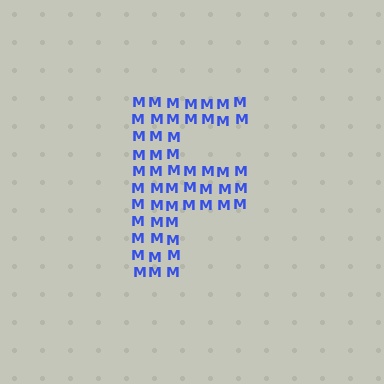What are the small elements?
The small elements are letter M's.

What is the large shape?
The large shape is the letter F.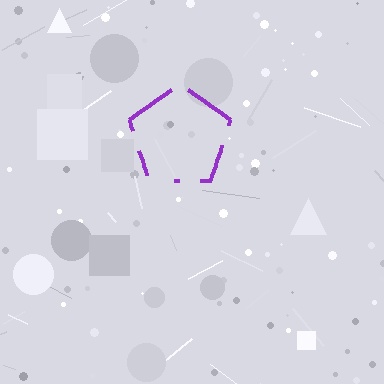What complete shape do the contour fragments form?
The contour fragments form a pentagon.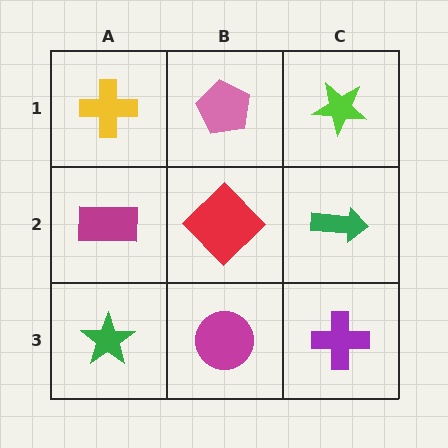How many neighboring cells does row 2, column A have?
3.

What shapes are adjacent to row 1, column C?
A green arrow (row 2, column C), a pink pentagon (row 1, column B).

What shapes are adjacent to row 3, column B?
A red diamond (row 2, column B), a green star (row 3, column A), a purple cross (row 3, column C).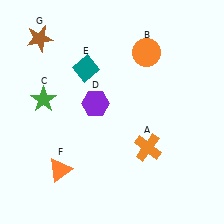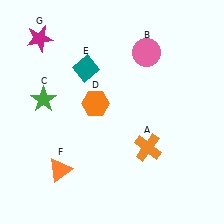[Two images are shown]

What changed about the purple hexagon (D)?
In Image 1, D is purple. In Image 2, it changed to orange.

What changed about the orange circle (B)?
In Image 1, B is orange. In Image 2, it changed to pink.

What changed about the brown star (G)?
In Image 1, G is brown. In Image 2, it changed to magenta.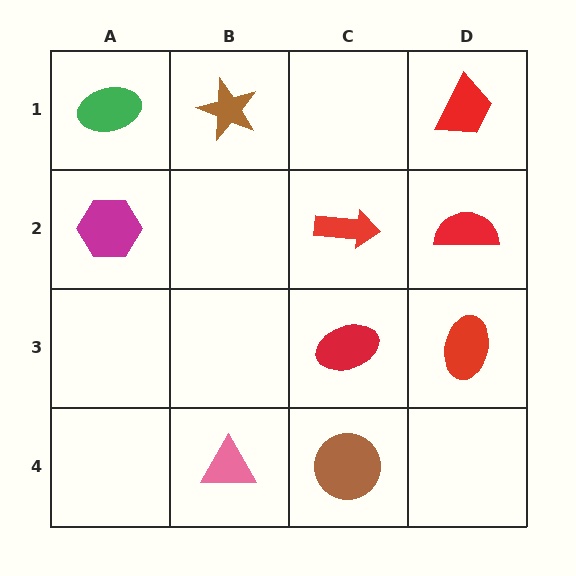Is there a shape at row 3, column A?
No, that cell is empty.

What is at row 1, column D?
A red trapezoid.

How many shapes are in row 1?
3 shapes.